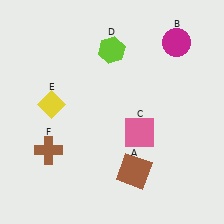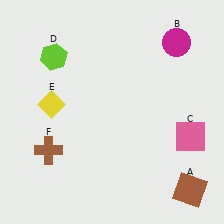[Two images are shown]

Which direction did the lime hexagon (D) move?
The lime hexagon (D) moved left.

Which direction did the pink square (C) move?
The pink square (C) moved right.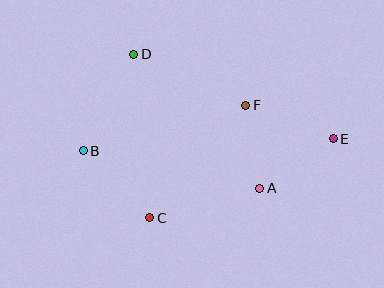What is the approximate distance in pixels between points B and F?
The distance between B and F is approximately 169 pixels.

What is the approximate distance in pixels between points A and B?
The distance between A and B is approximately 180 pixels.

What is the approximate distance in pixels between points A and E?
The distance between A and E is approximately 89 pixels.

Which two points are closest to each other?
Points A and F are closest to each other.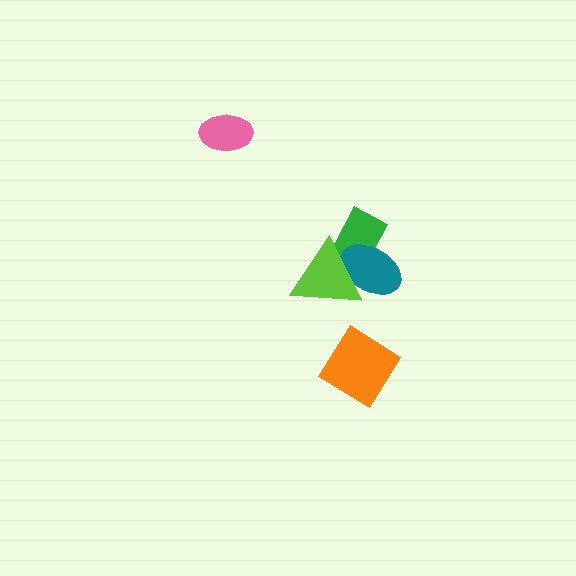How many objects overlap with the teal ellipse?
2 objects overlap with the teal ellipse.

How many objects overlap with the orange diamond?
0 objects overlap with the orange diamond.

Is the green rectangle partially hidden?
Yes, it is partially covered by another shape.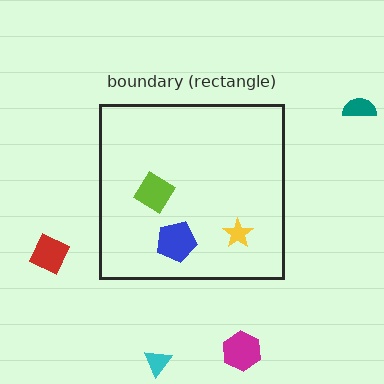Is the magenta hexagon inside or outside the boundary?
Outside.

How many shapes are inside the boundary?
3 inside, 4 outside.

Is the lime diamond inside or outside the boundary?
Inside.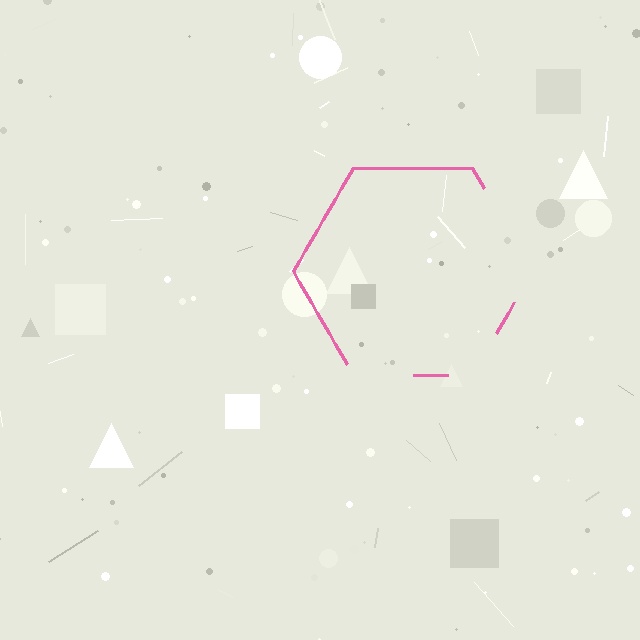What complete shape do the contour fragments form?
The contour fragments form a hexagon.